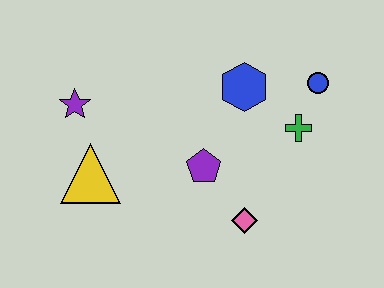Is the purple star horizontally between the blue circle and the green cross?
No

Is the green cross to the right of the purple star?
Yes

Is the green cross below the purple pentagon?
No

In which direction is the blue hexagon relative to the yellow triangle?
The blue hexagon is to the right of the yellow triangle.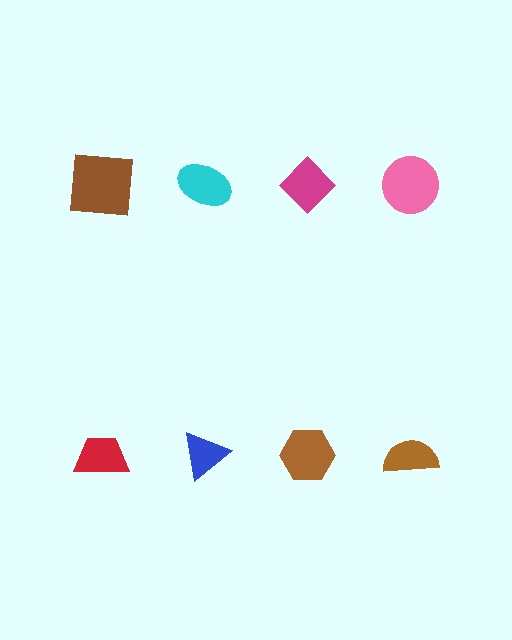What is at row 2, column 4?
A brown semicircle.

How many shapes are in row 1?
4 shapes.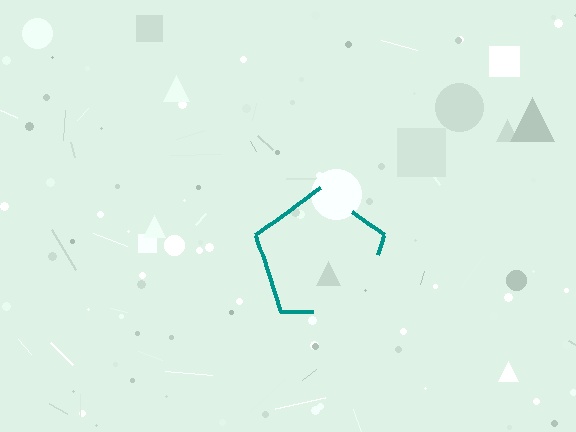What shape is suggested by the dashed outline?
The dashed outline suggests a pentagon.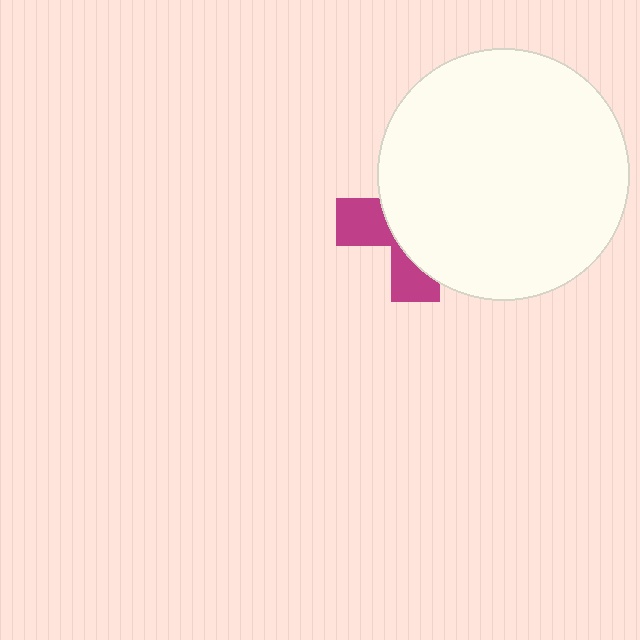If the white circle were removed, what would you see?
You would see the complete magenta cross.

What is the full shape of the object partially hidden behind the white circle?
The partially hidden object is a magenta cross.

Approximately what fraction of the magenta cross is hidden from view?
Roughly 67% of the magenta cross is hidden behind the white circle.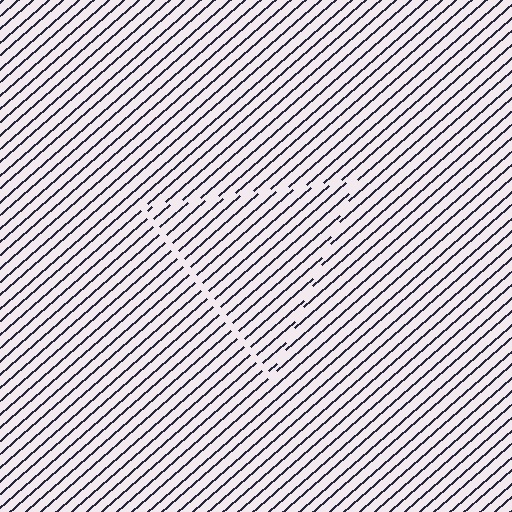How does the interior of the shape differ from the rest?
The interior of the shape contains the same grating, shifted by half a period — the contour is defined by the phase discontinuity where line-ends from the inner and outer gratings abut.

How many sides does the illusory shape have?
3 sides — the line-ends trace a triangle.